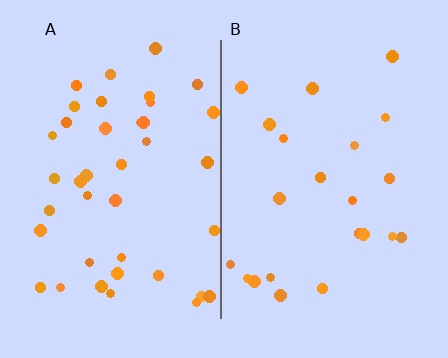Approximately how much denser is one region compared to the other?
Approximately 1.8× — region A over region B.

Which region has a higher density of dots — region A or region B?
A (the left).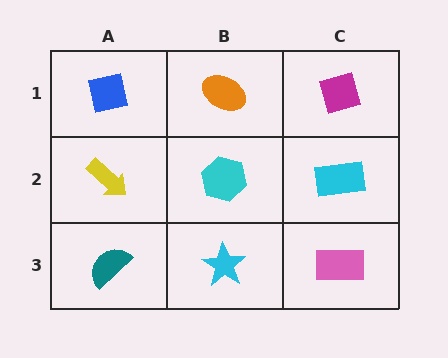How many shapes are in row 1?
3 shapes.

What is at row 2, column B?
A cyan hexagon.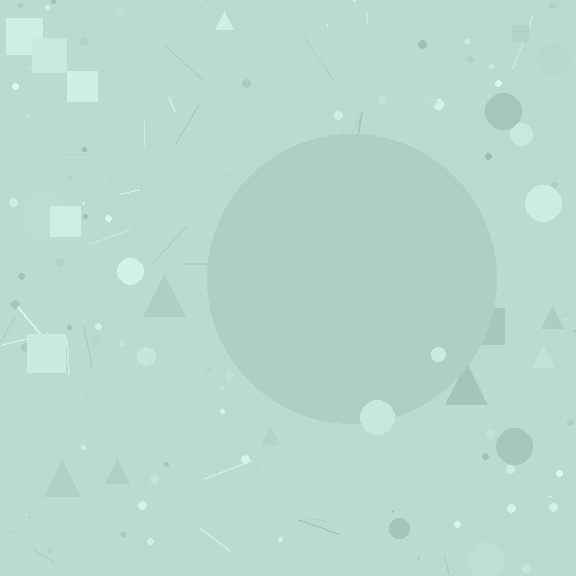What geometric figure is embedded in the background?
A circle is embedded in the background.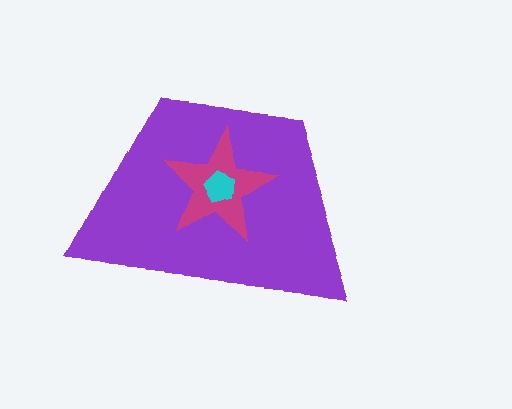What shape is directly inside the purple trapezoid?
The magenta star.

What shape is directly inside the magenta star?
The cyan pentagon.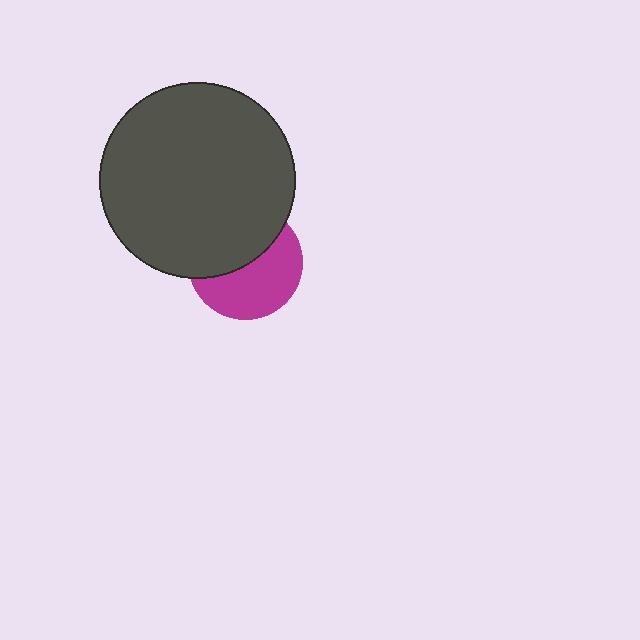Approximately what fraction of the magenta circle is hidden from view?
Roughly 48% of the magenta circle is hidden behind the dark gray circle.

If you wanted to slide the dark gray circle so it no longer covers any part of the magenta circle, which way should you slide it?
Slide it up — that is the most direct way to separate the two shapes.